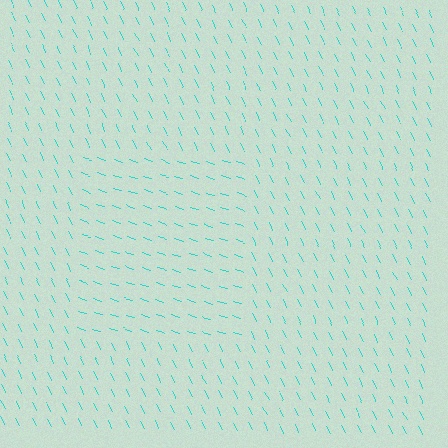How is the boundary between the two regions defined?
The boundary is defined purely by a change in line orientation (approximately 45 degrees difference). All lines are the same color and thickness.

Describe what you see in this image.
The image is filled with small cyan line segments. A rectangle region in the image has lines oriented differently from the surrounding lines, creating a visible texture boundary.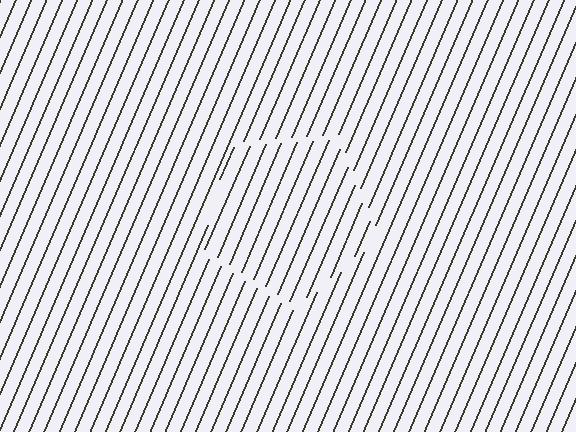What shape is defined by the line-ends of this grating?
An illusory pentagon. The interior of the shape contains the same grating, shifted by half a period — the contour is defined by the phase discontinuity where line-ends from the inner and outer gratings abut.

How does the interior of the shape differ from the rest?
The interior of the shape contains the same grating, shifted by half a period — the contour is defined by the phase discontinuity where line-ends from the inner and outer gratings abut.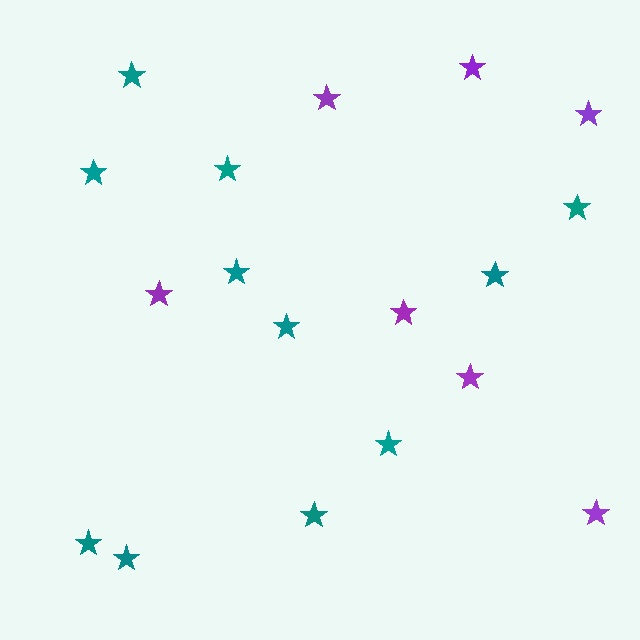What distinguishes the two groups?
There are 2 groups: one group of teal stars (11) and one group of purple stars (7).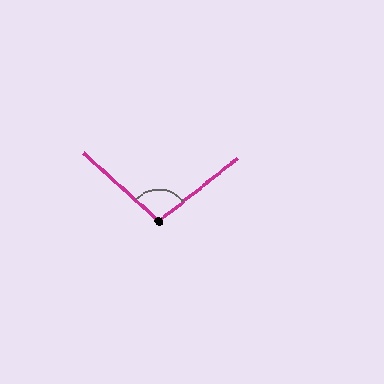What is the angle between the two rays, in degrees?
Approximately 99 degrees.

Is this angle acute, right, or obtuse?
It is obtuse.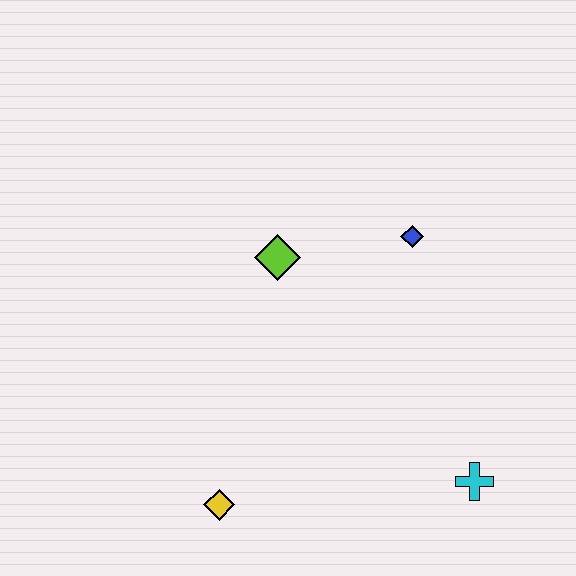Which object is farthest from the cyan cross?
The lime diamond is farthest from the cyan cross.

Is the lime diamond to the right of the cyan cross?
No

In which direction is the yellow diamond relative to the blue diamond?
The yellow diamond is below the blue diamond.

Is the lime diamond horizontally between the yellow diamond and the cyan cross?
Yes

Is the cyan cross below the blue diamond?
Yes